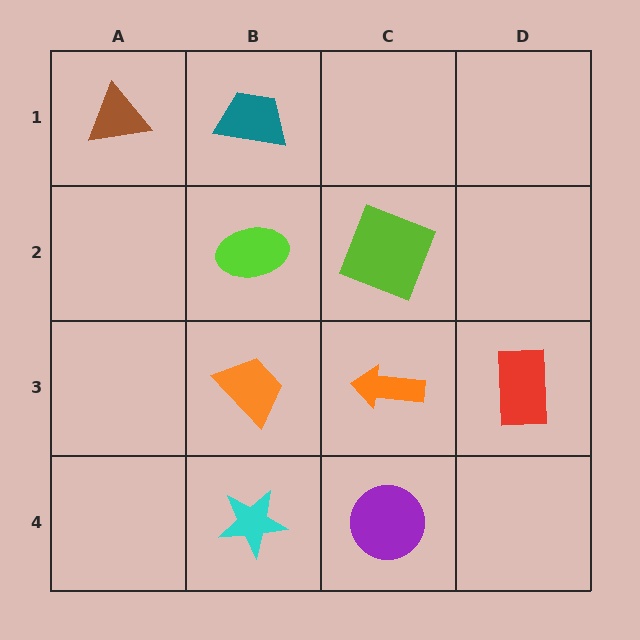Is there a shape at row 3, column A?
No, that cell is empty.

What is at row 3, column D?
A red rectangle.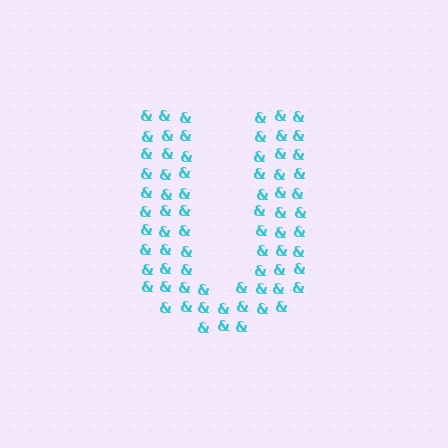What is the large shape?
The large shape is the letter U.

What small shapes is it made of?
It is made of small ampersands.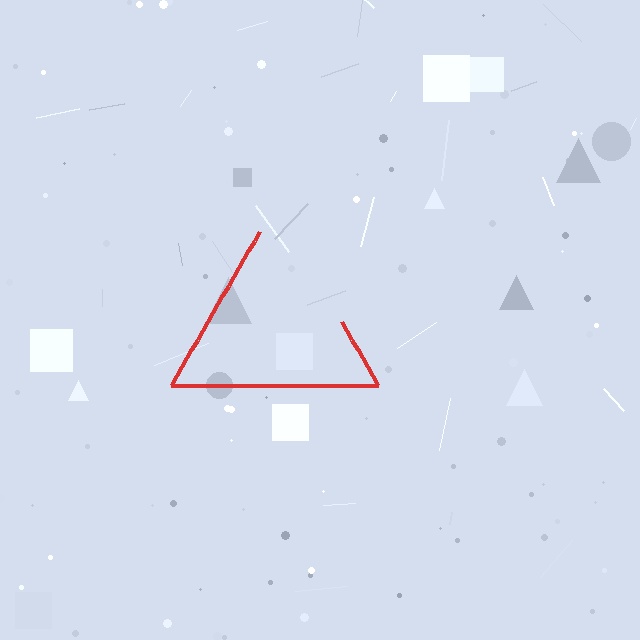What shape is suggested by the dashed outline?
The dashed outline suggests a triangle.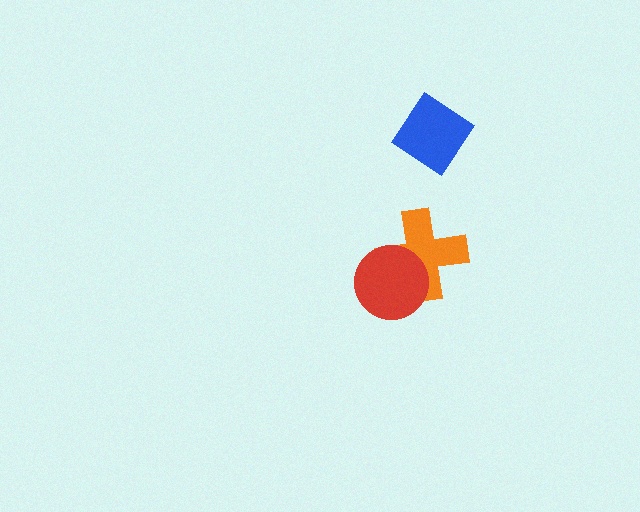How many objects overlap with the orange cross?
1 object overlaps with the orange cross.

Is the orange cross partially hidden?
Yes, it is partially covered by another shape.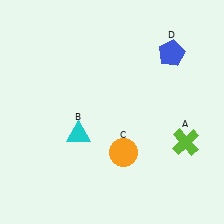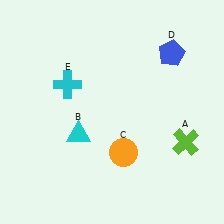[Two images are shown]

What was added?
A cyan cross (E) was added in Image 2.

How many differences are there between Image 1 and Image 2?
There is 1 difference between the two images.